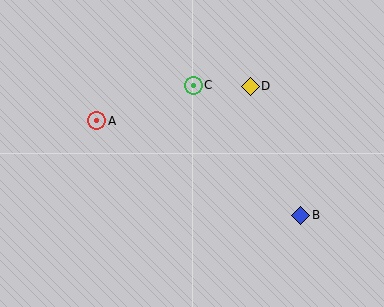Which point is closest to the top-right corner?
Point D is closest to the top-right corner.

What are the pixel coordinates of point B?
Point B is at (301, 215).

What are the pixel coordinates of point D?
Point D is at (250, 86).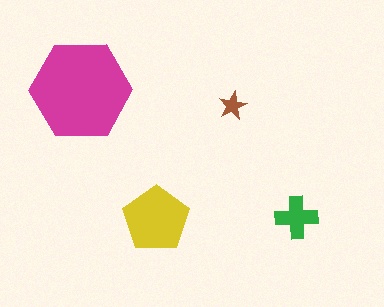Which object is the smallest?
The brown star.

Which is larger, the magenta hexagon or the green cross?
The magenta hexagon.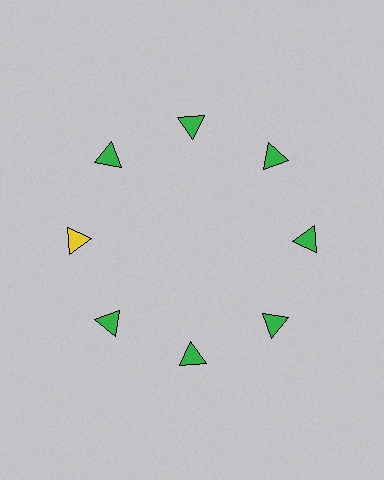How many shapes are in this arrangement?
There are 8 shapes arranged in a ring pattern.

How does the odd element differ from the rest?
It has a different color: yellow instead of green.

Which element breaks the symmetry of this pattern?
The yellow triangle at roughly the 9 o'clock position breaks the symmetry. All other shapes are green triangles.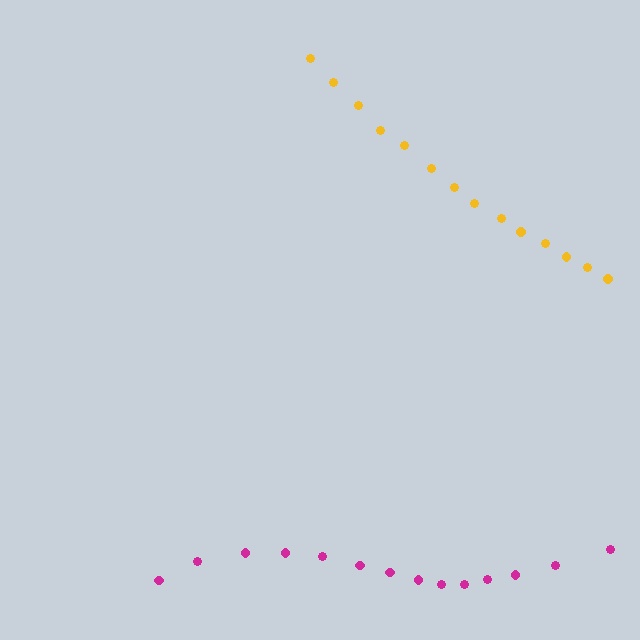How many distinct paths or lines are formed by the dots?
There are 2 distinct paths.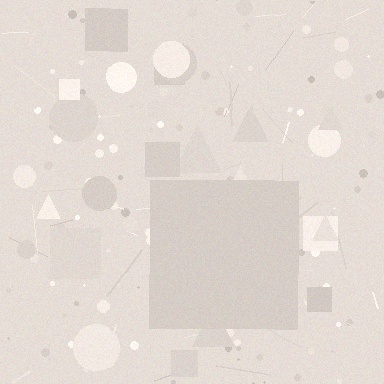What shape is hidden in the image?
A square is hidden in the image.